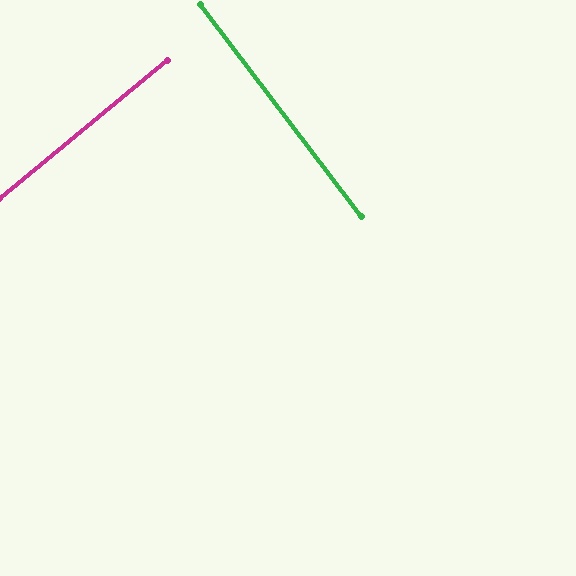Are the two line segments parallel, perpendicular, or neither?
Perpendicular — they meet at approximately 88°.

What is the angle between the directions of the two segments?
Approximately 88 degrees.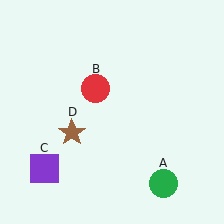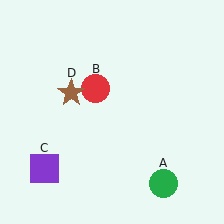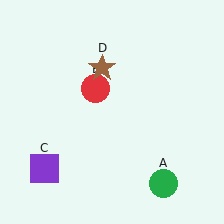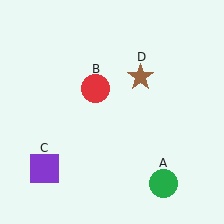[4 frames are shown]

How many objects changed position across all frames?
1 object changed position: brown star (object D).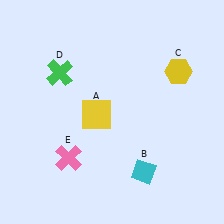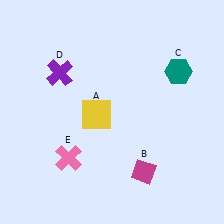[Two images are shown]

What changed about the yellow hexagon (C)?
In Image 1, C is yellow. In Image 2, it changed to teal.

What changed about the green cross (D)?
In Image 1, D is green. In Image 2, it changed to purple.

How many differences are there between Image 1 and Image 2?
There are 3 differences between the two images.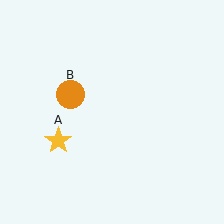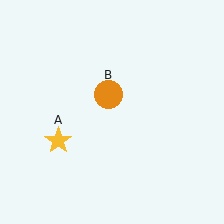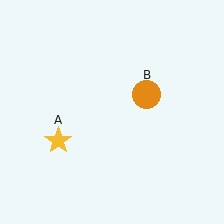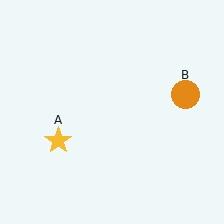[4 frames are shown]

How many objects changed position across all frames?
1 object changed position: orange circle (object B).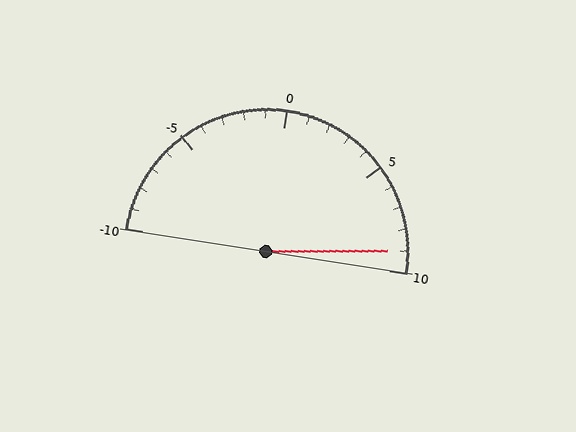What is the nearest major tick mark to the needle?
The nearest major tick mark is 10.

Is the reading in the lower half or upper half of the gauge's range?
The reading is in the upper half of the range (-10 to 10).